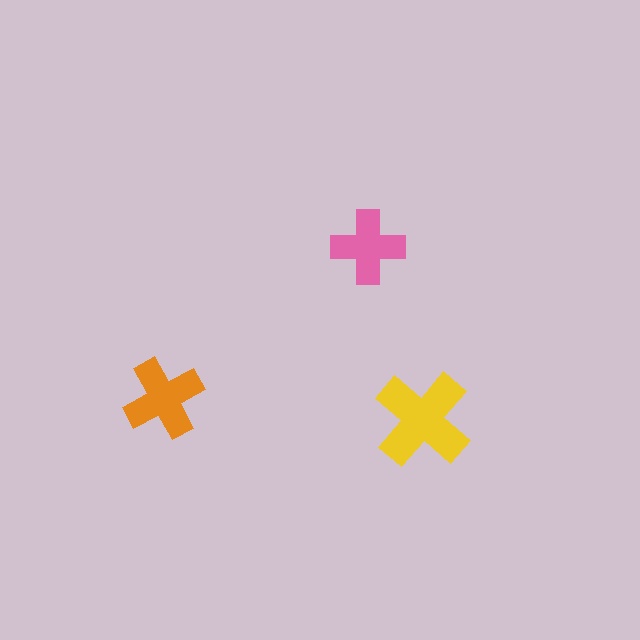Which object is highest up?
The pink cross is topmost.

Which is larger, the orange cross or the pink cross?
The orange one.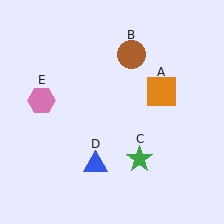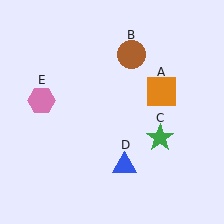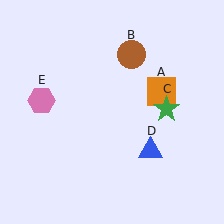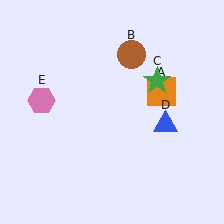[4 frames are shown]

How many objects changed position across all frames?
2 objects changed position: green star (object C), blue triangle (object D).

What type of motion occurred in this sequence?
The green star (object C), blue triangle (object D) rotated counterclockwise around the center of the scene.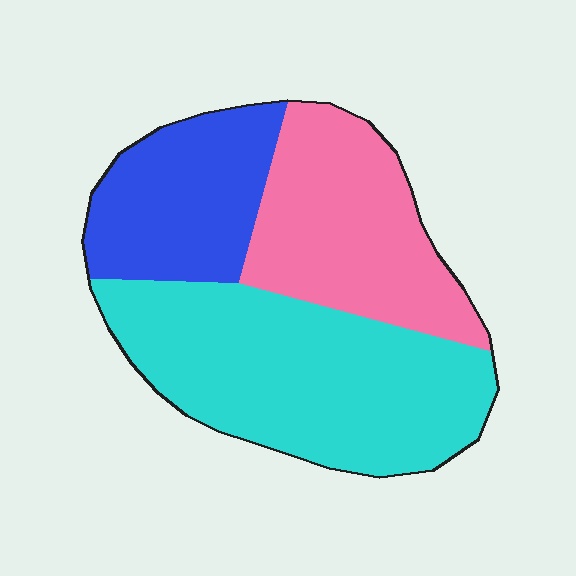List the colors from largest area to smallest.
From largest to smallest: cyan, pink, blue.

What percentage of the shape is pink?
Pink takes up about one third (1/3) of the shape.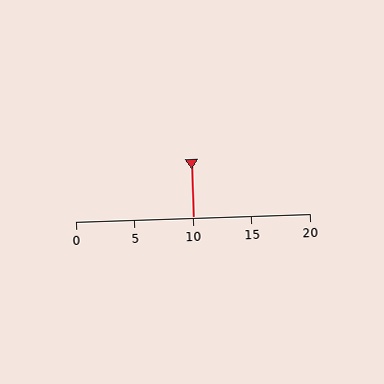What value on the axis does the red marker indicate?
The marker indicates approximately 10.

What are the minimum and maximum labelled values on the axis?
The axis runs from 0 to 20.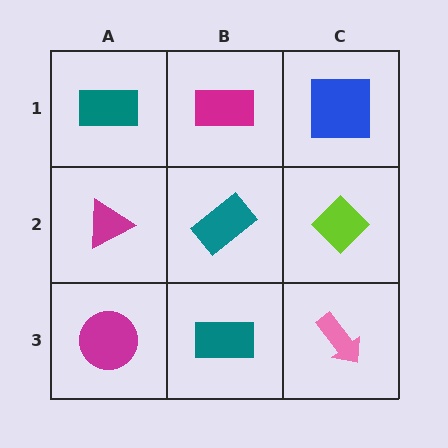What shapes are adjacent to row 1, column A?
A magenta triangle (row 2, column A), a magenta rectangle (row 1, column B).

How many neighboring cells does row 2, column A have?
3.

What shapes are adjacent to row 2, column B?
A magenta rectangle (row 1, column B), a teal rectangle (row 3, column B), a magenta triangle (row 2, column A), a lime diamond (row 2, column C).